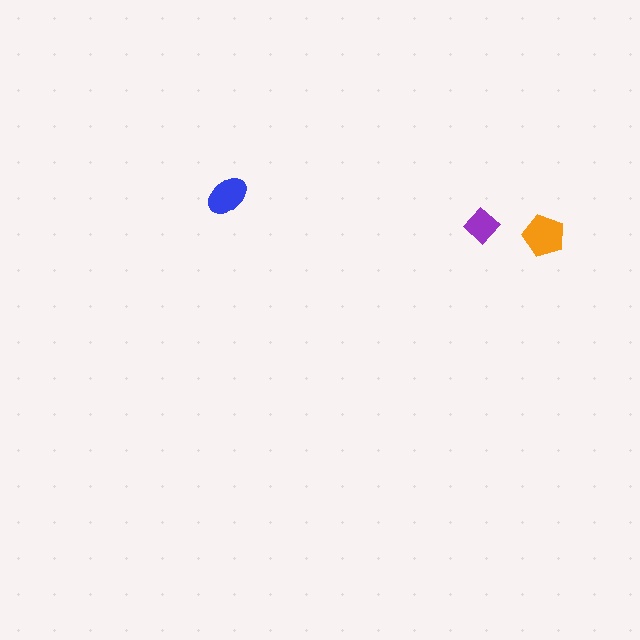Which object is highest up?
The blue ellipse is topmost.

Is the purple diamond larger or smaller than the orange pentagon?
Smaller.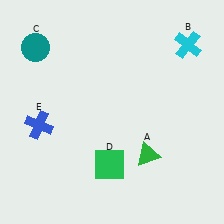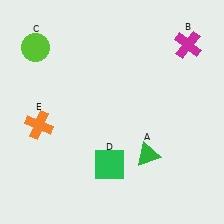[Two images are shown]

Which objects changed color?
B changed from cyan to magenta. C changed from teal to lime. E changed from blue to orange.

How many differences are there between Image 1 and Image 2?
There are 3 differences between the two images.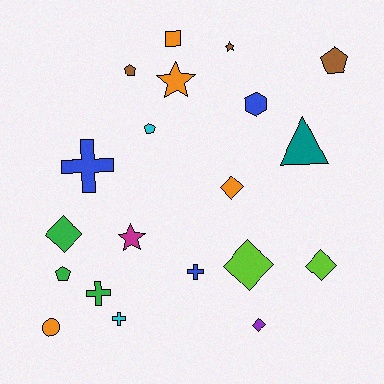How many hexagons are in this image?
There is 1 hexagon.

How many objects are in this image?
There are 20 objects.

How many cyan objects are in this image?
There are 2 cyan objects.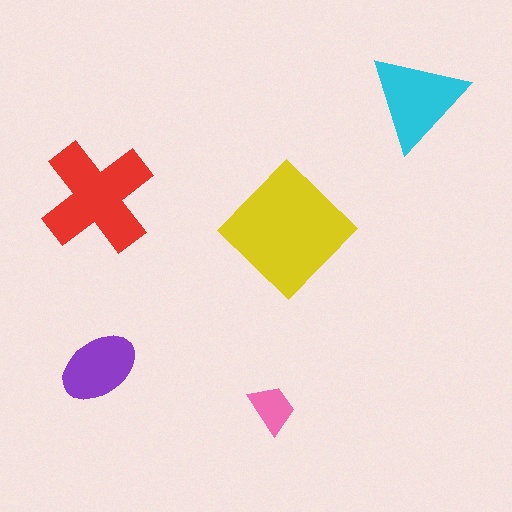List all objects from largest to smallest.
The yellow diamond, the red cross, the cyan triangle, the purple ellipse, the pink trapezoid.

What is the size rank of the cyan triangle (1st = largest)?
3rd.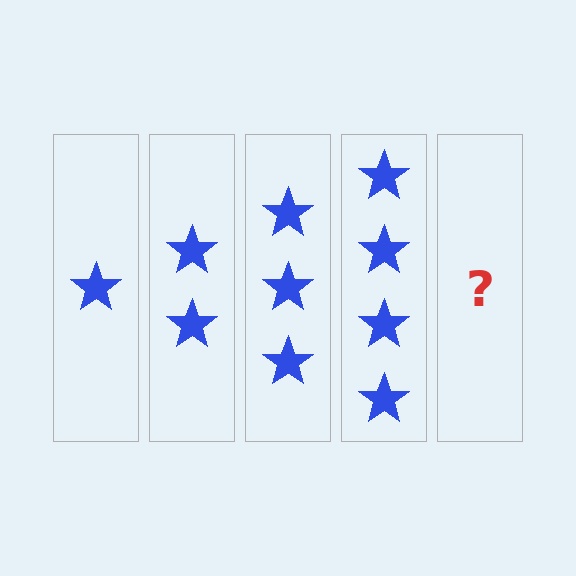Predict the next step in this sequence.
The next step is 5 stars.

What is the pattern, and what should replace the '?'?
The pattern is that each step adds one more star. The '?' should be 5 stars.